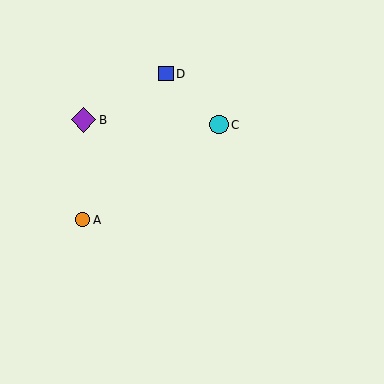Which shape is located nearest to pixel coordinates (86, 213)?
The orange circle (labeled A) at (83, 220) is nearest to that location.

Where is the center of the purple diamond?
The center of the purple diamond is at (83, 120).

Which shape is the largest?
The purple diamond (labeled B) is the largest.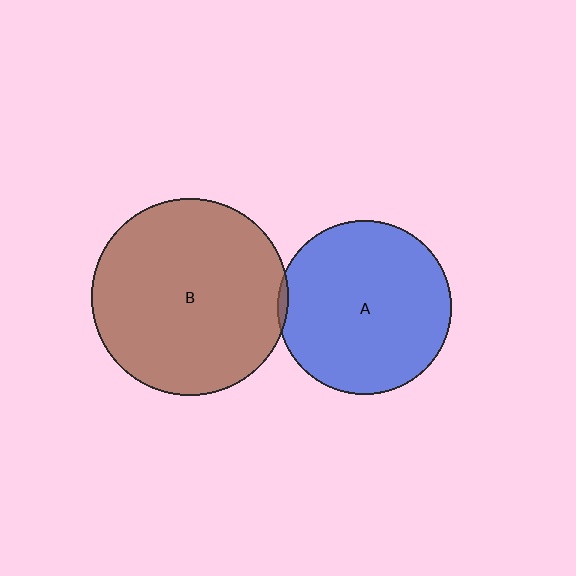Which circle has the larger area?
Circle B (brown).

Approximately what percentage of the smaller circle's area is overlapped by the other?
Approximately 5%.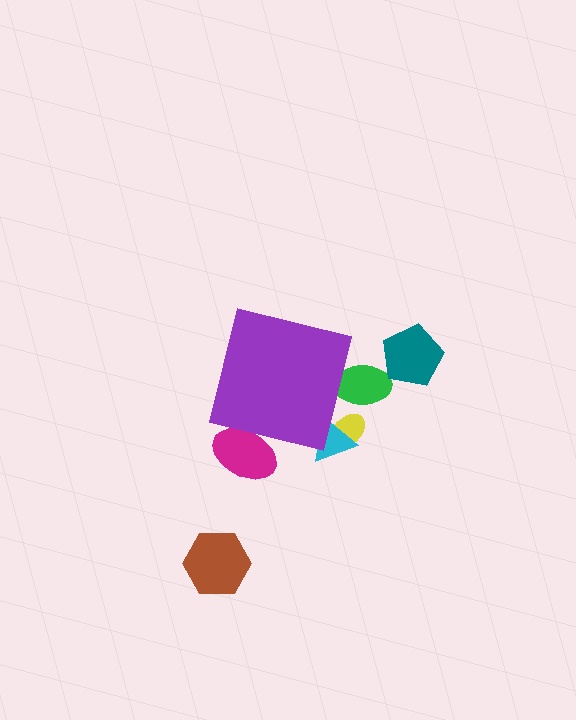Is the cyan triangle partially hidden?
Yes, the cyan triangle is partially hidden behind the purple square.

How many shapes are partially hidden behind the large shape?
4 shapes are partially hidden.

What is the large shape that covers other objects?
A purple square.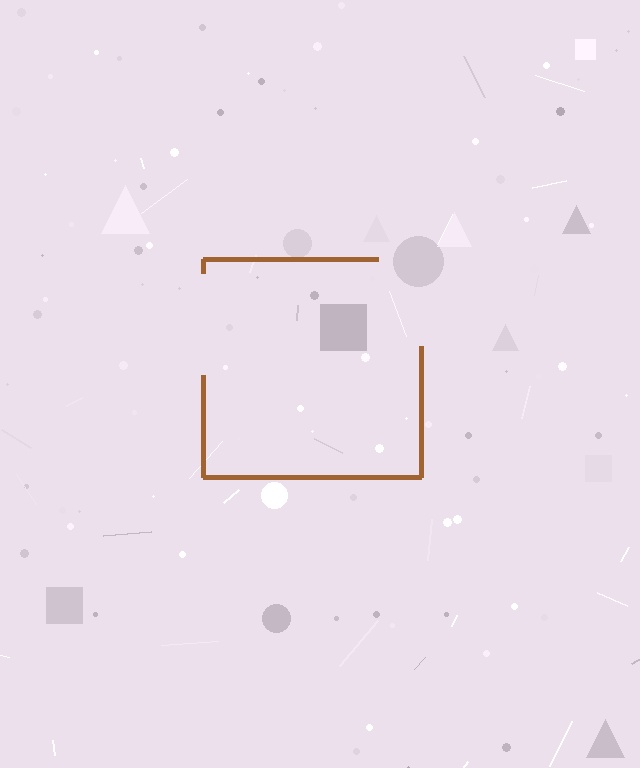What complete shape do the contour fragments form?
The contour fragments form a square.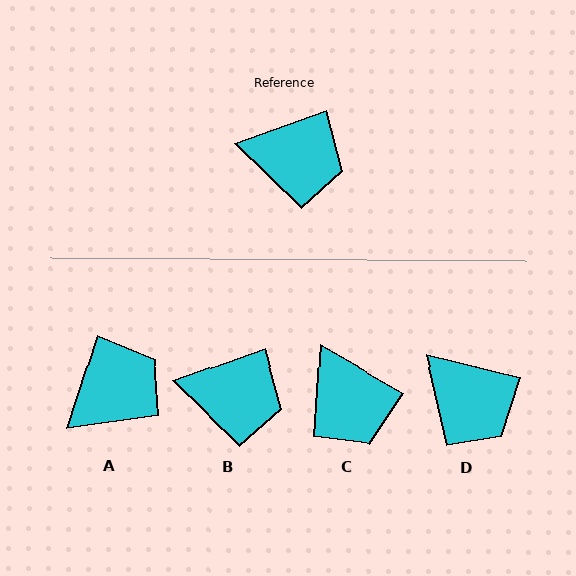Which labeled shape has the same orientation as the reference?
B.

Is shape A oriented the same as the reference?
No, it is off by about 52 degrees.